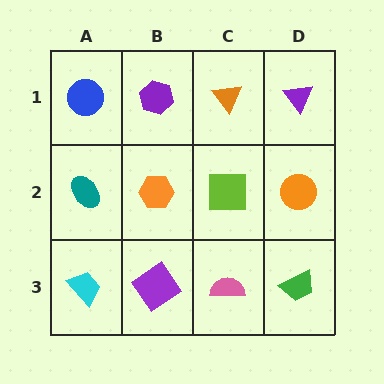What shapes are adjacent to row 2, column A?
A blue circle (row 1, column A), a cyan trapezoid (row 3, column A), an orange hexagon (row 2, column B).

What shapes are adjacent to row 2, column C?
An orange triangle (row 1, column C), a pink semicircle (row 3, column C), an orange hexagon (row 2, column B), an orange circle (row 2, column D).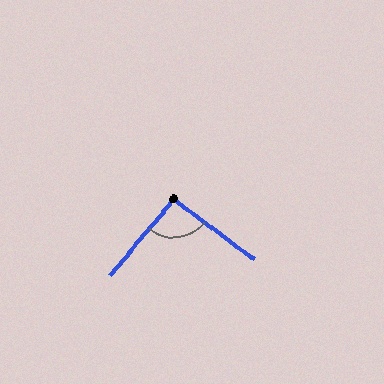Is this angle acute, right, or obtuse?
It is approximately a right angle.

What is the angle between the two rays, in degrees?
Approximately 93 degrees.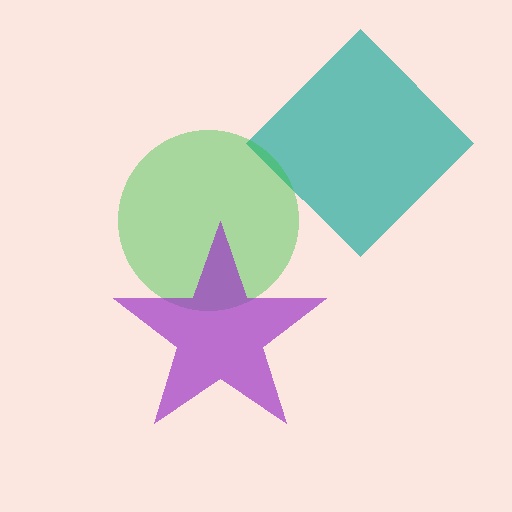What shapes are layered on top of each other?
The layered shapes are: a teal diamond, a green circle, a purple star.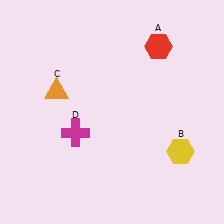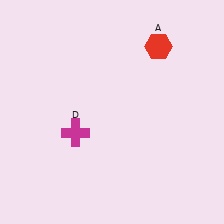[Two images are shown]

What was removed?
The yellow hexagon (B), the orange triangle (C) were removed in Image 2.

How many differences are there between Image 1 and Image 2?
There are 2 differences between the two images.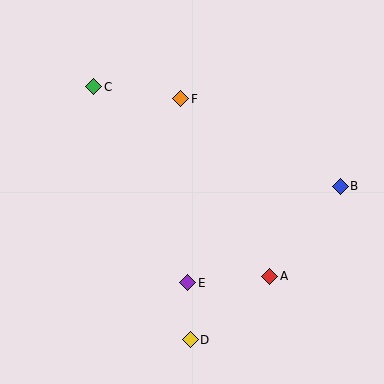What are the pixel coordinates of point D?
Point D is at (190, 340).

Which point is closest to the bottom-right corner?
Point A is closest to the bottom-right corner.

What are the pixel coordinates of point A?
Point A is at (270, 276).